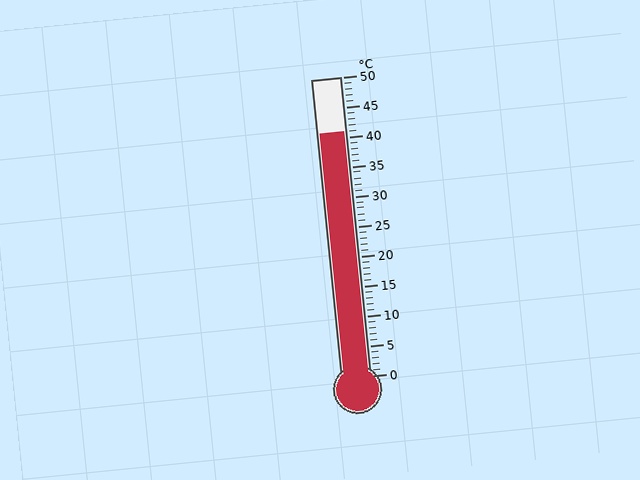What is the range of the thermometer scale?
The thermometer scale ranges from 0°C to 50°C.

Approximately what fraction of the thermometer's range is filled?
The thermometer is filled to approximately 80% of its range.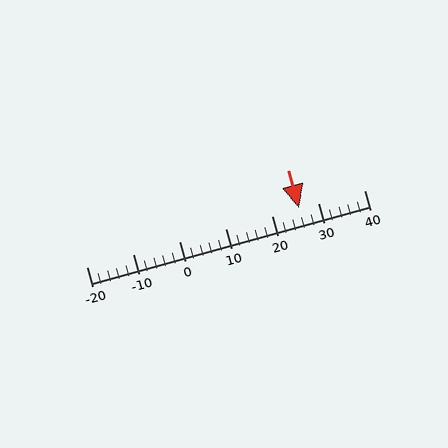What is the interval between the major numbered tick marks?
The major tick marks are spaced 10 units apart.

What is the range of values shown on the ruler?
The ruler shows values from -20 to 40.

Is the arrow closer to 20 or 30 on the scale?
The arrow is closer to 30.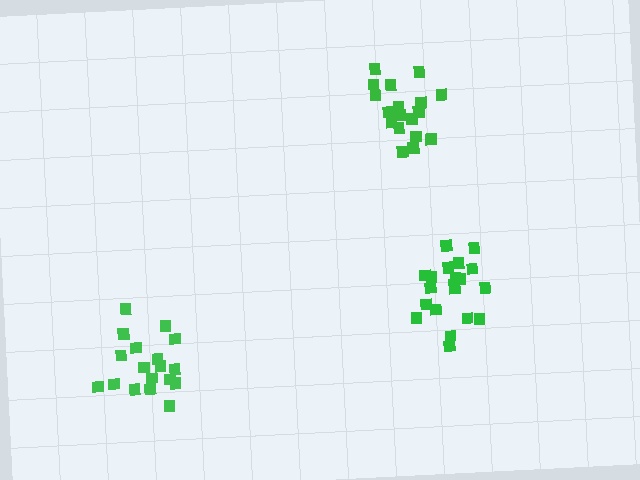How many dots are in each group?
Group 1: 18 dots, Group 2: 18 dots, Group 3: 20 dots (56 total).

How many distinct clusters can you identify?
There are 3 distinct clusters.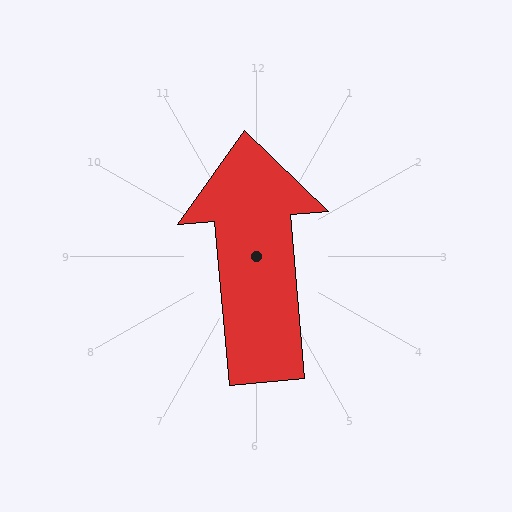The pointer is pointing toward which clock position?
Roughly 12 o'clock.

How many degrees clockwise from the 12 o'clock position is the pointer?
Approximately 355 degrees.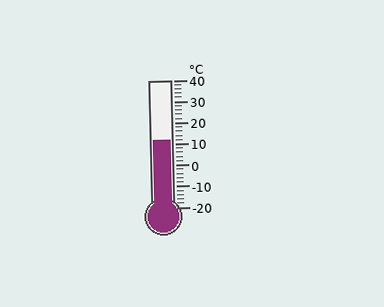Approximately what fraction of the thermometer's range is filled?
The thermometer is filled to approximately 55% of its range.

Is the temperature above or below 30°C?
The temperature is below 30°C.